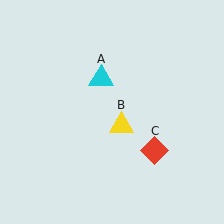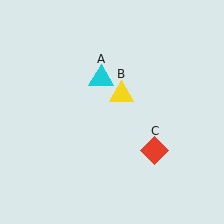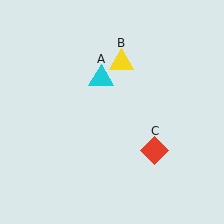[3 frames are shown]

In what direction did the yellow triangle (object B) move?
The yellow triangle (object B) moved up.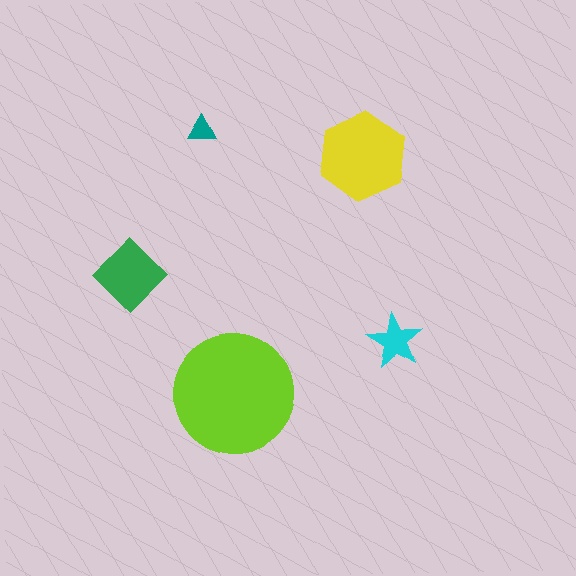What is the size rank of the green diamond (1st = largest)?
3rd.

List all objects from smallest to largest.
The teal triangle, the cyan star, the green diamond, the yellow hexagon, the lime circle.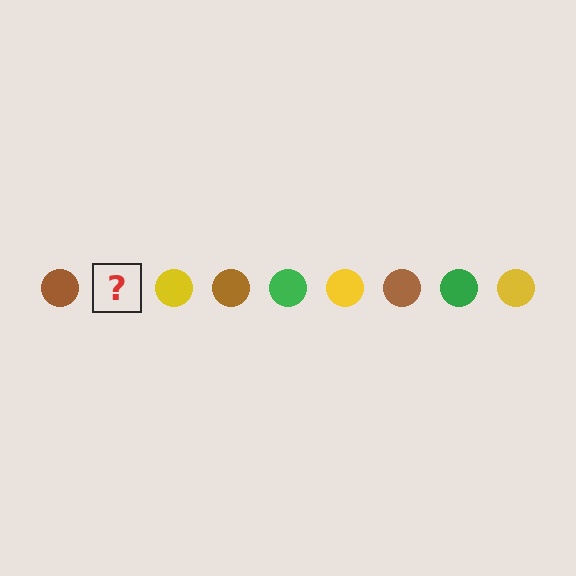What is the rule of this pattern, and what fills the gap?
The rule is that the pattern cycles through brown, green, yellow circles. The gap should be filled with a green circle.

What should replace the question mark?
The question mark should be replaced with a green circle.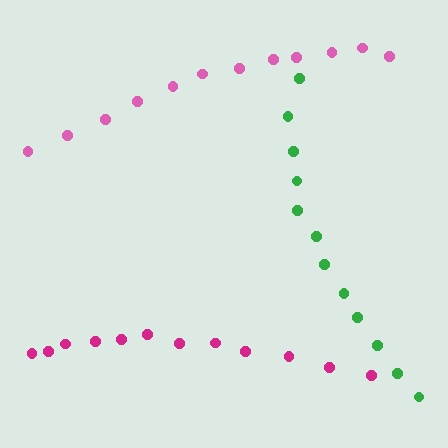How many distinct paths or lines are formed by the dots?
There are 3 distinct paths.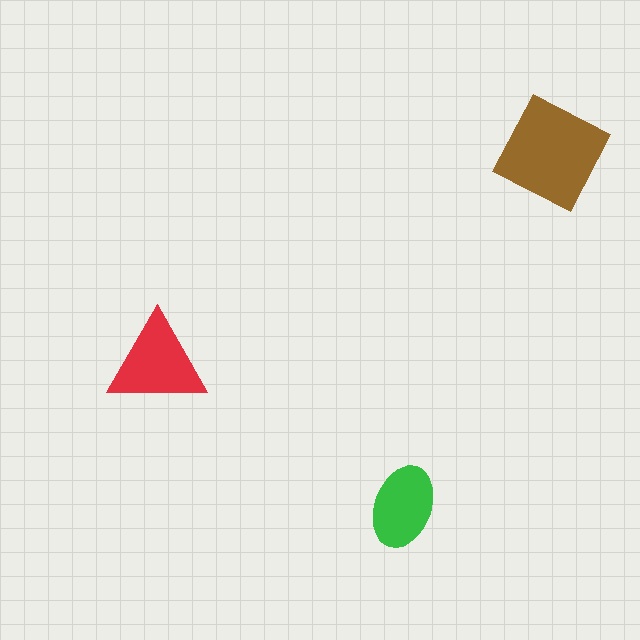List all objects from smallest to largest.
The green ellipse, the red triangle, the brown diamond.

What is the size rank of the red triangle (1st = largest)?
2nd.